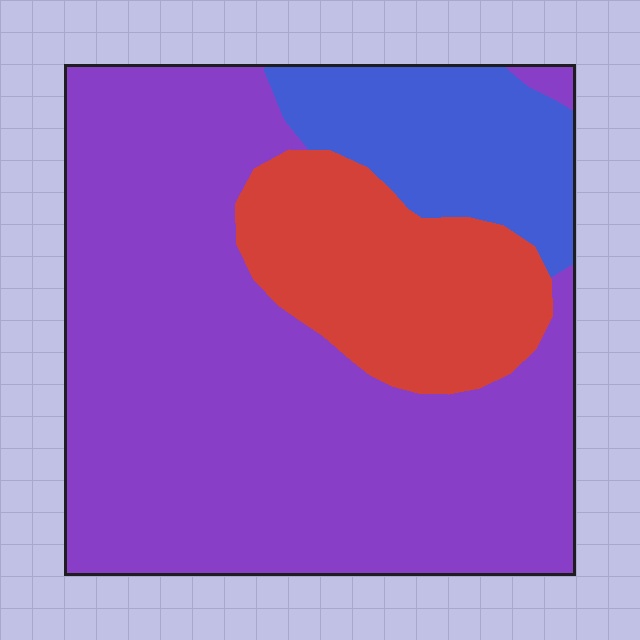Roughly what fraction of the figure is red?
Red takes up between a sixth and a third of the figure.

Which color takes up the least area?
Blue, at roughly 15%.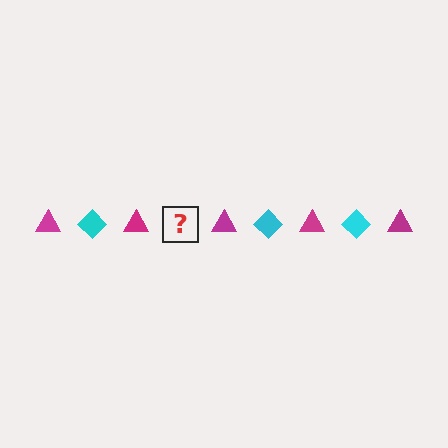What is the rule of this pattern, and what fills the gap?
The rule is that the pattern alternates between magenta triangle and cyan diamond. The gap should be filled with a cyan diamond.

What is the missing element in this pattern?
The missing element is a cyan diamond.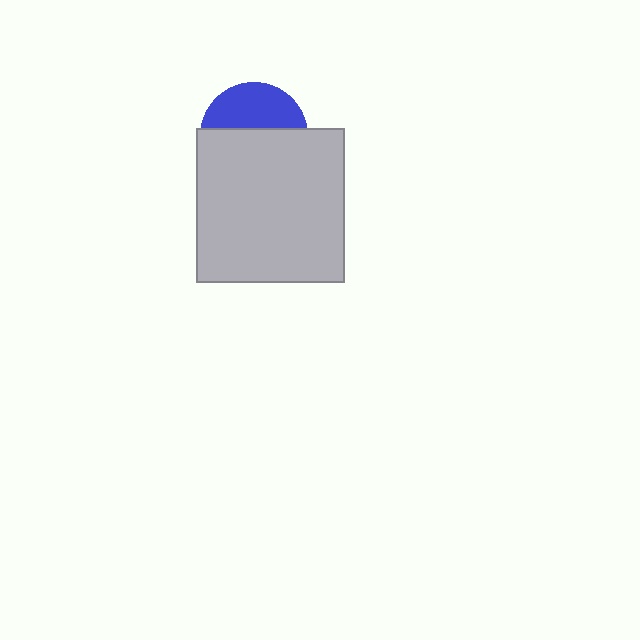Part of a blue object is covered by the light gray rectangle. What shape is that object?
It is a circle.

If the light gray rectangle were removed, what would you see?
You would see the complete blue circle.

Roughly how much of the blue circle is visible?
A small part of it is visible (roughly 40%).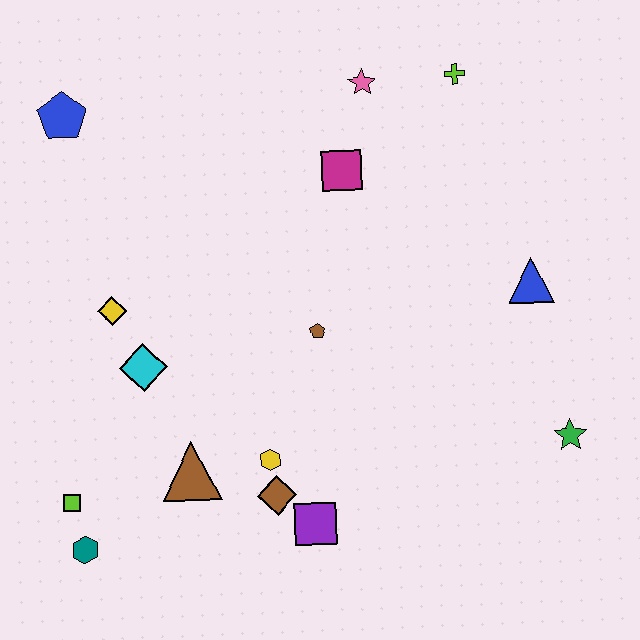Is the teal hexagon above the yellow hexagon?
No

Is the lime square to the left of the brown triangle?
Yes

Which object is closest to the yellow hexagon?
The brown diamond is closest to the yellow hexagon.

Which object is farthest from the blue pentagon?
The green star is farthest from the blue pentagon.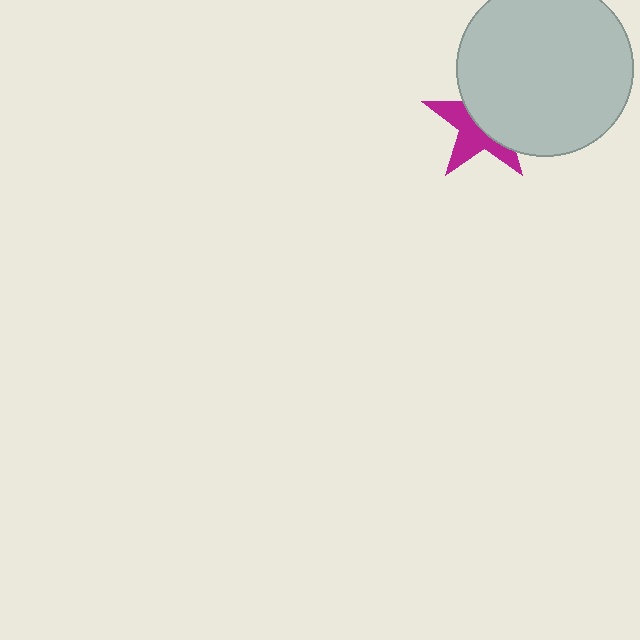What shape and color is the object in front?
The object in front is a light gray circle.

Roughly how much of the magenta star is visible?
About half of it is visible (roughly 46%).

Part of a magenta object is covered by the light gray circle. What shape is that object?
It is a star.